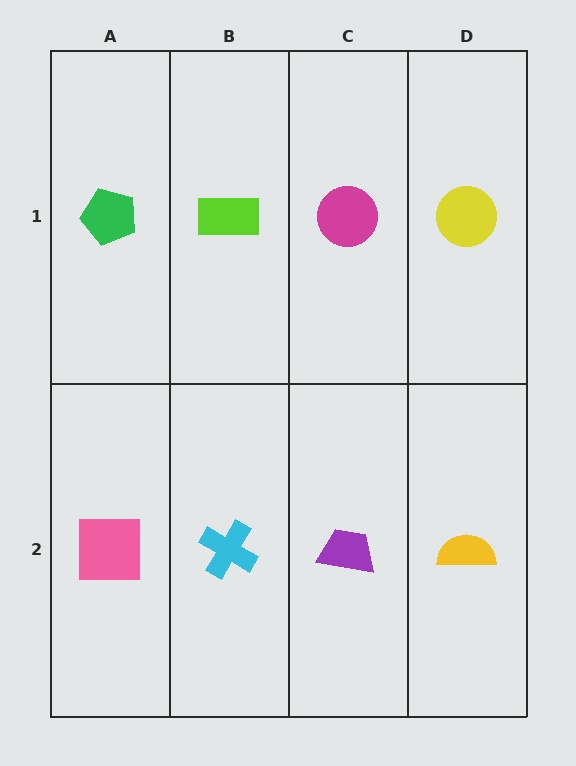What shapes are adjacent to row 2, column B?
A lime rectangle (row 1, column B), a pink square (row 2, column A), a purple trapezoid (row 2, column C).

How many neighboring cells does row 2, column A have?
2.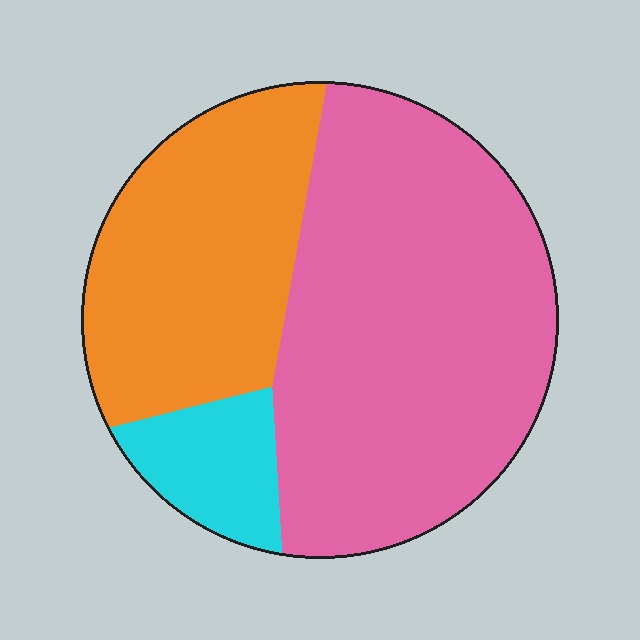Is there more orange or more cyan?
Orange.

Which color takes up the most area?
Pink, at roughly 60%.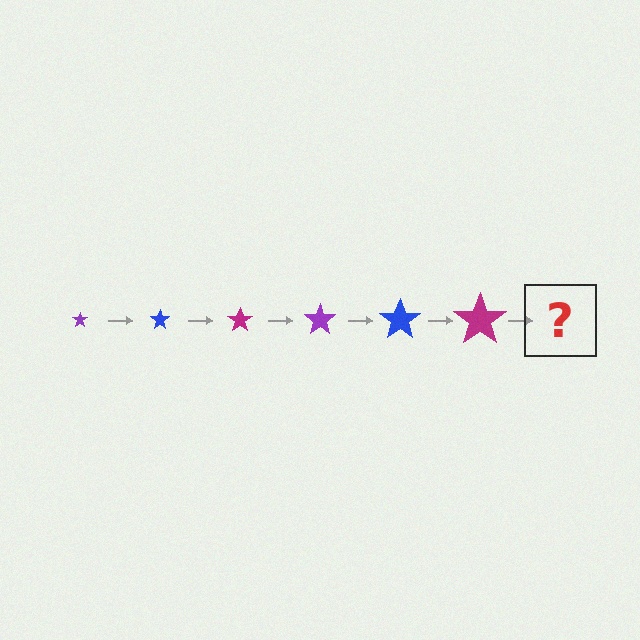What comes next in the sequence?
The next element should be a purple star, larger than the previous one.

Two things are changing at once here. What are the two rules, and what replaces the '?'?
The two rules are that the star grows larger each step and the color cycles through purple, blue, and magenta. The '?' should be a purple star, larger than the previous one.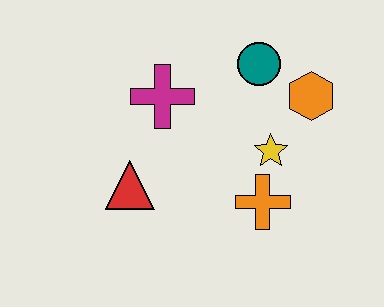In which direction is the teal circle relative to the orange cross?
The teal circle is above the orange cross.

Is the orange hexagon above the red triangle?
Yes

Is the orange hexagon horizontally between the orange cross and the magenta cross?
No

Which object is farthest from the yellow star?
The red triangle is farthest from the yellow star.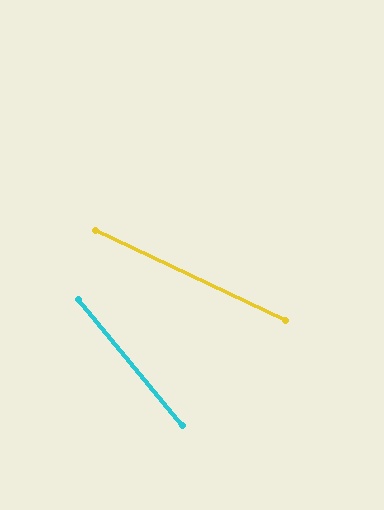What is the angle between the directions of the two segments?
Approximately 25 degrees.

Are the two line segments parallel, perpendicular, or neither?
Neither parallel nor perpendicular — they differ by about 25°.